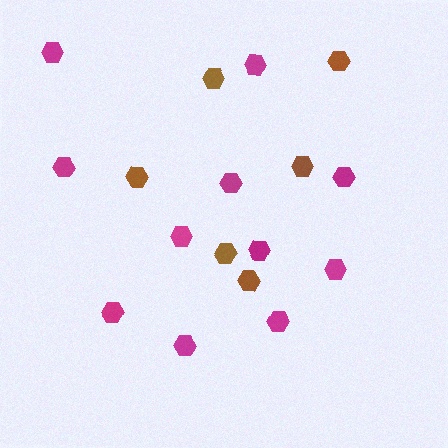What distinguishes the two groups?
There are 2 groups: one group of magenta hexagons (11) and one group of brown hexagons (6).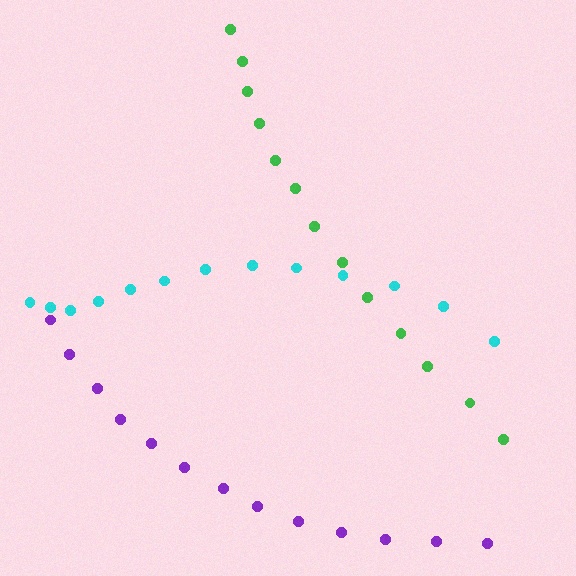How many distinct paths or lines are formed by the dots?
There are 3 distinct paths.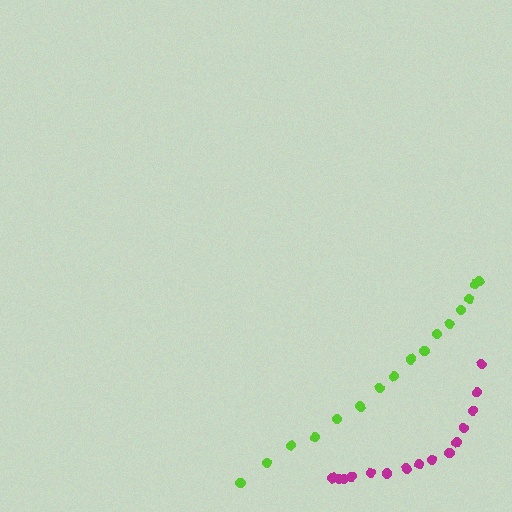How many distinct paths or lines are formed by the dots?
There are 2 distinct paths.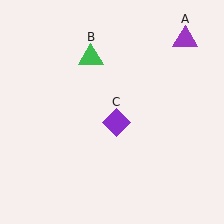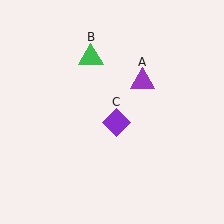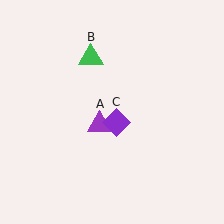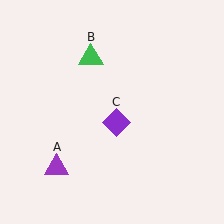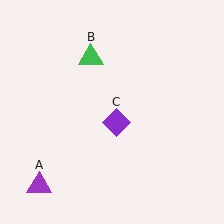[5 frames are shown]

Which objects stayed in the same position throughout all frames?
Green triangle (object B) and purple diamond (object C) remained stationary.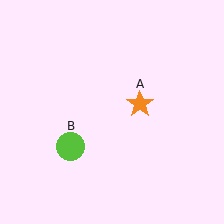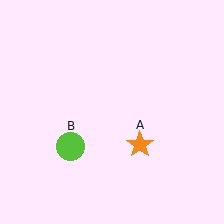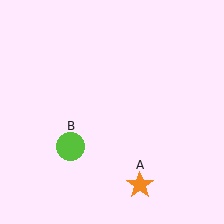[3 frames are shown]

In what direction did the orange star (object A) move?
The orange star (object A) moved down.